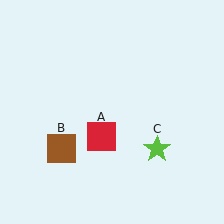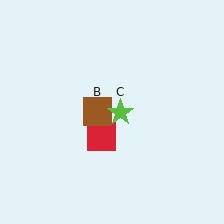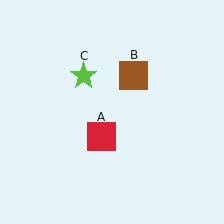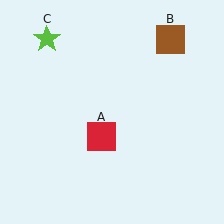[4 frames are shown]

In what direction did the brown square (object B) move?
The brown square (object B) moved up and to the right.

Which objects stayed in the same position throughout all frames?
Red square (object A) remained stationary.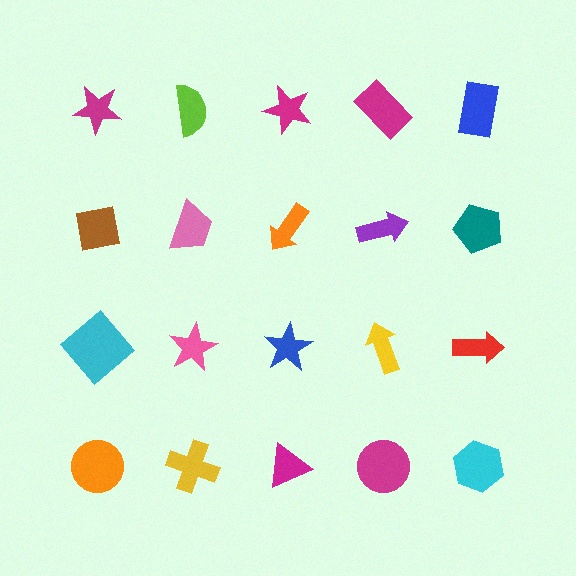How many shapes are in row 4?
5 shapes.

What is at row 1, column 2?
A lime semicircle.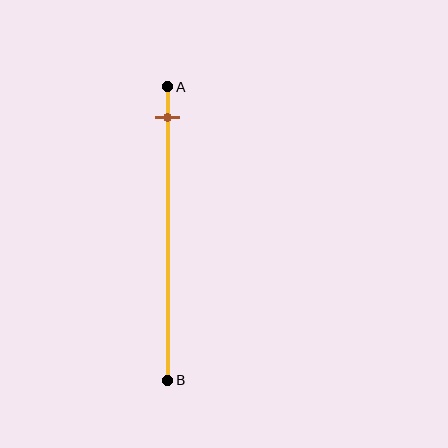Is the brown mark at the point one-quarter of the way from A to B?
No, the mark is at about 10% from A, not at the 25% one-quarter point.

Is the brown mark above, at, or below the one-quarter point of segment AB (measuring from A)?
The brown mark is above the one-quarter point of segment AB.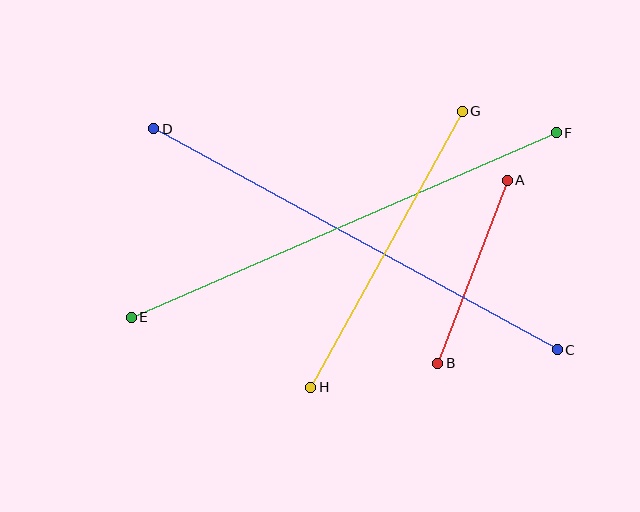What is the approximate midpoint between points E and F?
The midpoint is at approximately (344, 225) pixels.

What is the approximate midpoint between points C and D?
The midpoint is at approximately (356, 239) pixels.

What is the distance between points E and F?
The distance is approximately 464 pixels.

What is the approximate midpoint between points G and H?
The midpoint is at approximately (387, 249) pixels.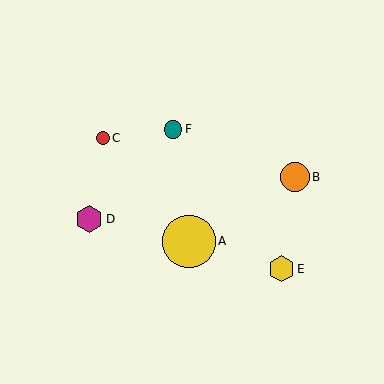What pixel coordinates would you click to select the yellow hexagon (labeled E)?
Click at (282, 269) to select the yellow hexagon E.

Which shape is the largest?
The yellow circle (labeled A) is the largest.